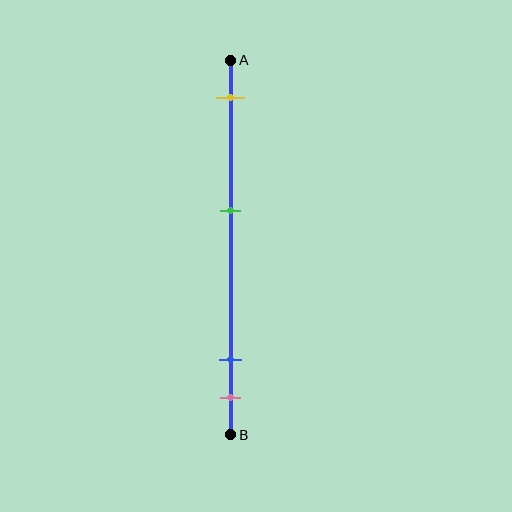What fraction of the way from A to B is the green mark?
The green mark is approximately 40% (0.4) of the way from A to B.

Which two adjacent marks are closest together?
The blue and pink marks are the closest adjacent pair.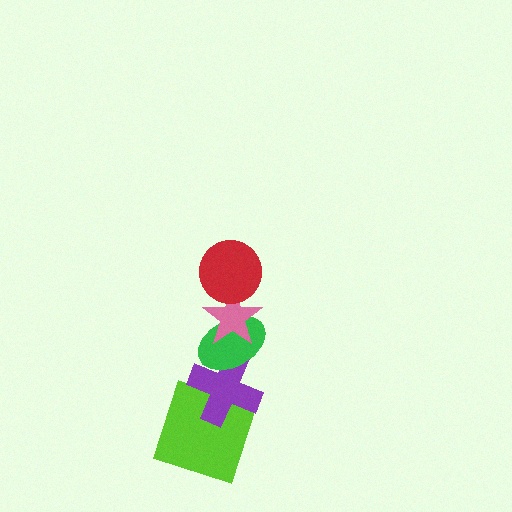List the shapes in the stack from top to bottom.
From top to bottom: the red circle, the pink star, the green ellipse, the purple cross, the lime square.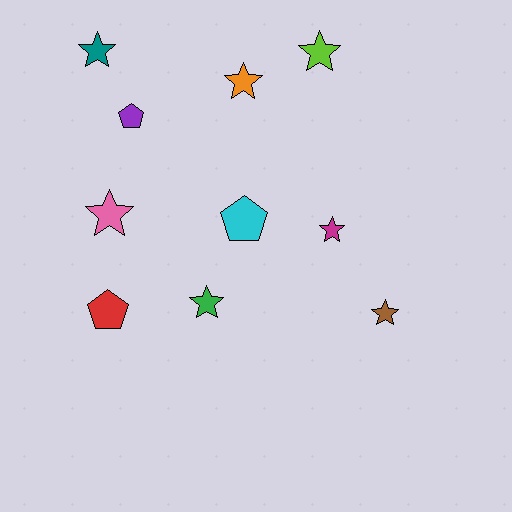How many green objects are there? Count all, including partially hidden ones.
There is 1 green object.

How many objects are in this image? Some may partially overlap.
There are 10 objects.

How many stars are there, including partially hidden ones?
There are 7 stars.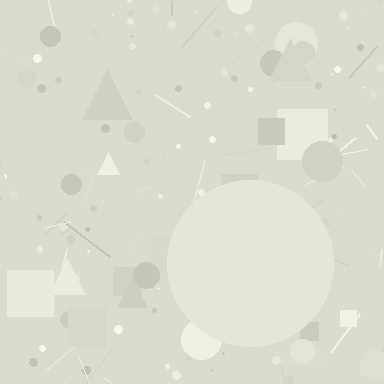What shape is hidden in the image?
A circle is hidden in the image.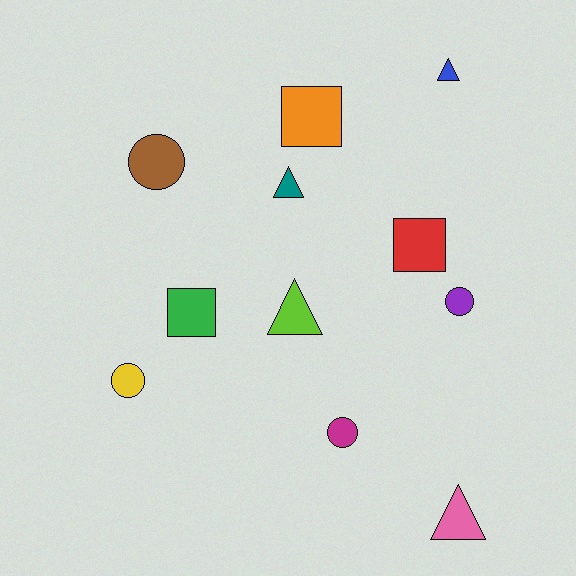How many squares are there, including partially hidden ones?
There are 3 squares.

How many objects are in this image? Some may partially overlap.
There are 11 objects.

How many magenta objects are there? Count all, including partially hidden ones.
There is 1 magenta object.